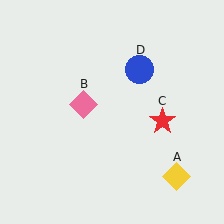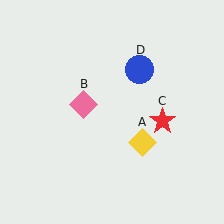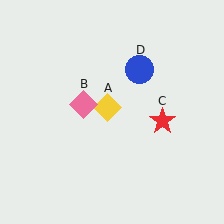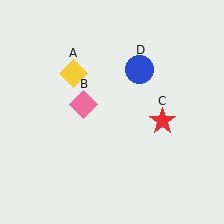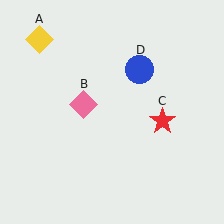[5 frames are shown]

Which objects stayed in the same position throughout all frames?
Pink diamond (object B) and red star (object C) and blue circle (object D) remained stationary.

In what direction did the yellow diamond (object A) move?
The yellow diamond (object A) moved up and to the left.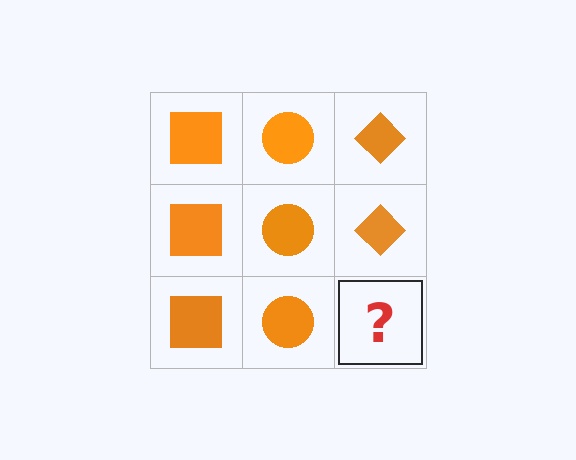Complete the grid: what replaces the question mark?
The question mark should be replaced with an orange diamond.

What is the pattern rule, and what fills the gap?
The rule is that each column has a consistent shape. The gap should be filled with an orange diamond.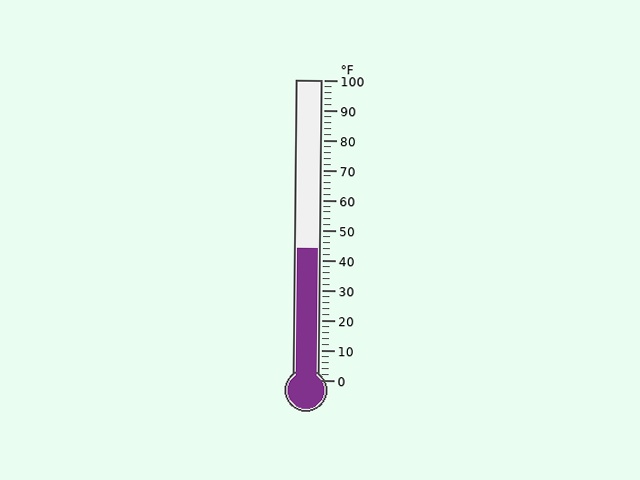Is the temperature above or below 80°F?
The temperature is below 80°F.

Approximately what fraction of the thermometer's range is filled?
The thermometer is filled to approximately 45% of its range.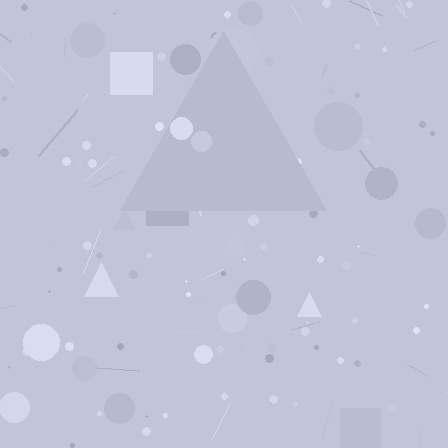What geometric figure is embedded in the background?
A triangle is embedded in the background.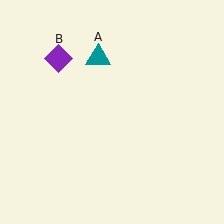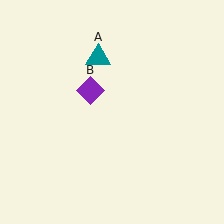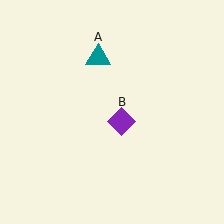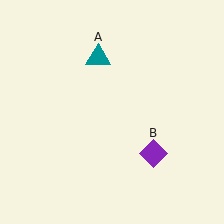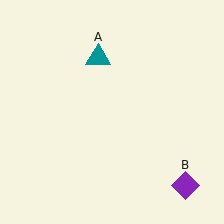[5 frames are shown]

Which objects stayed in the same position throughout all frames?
Teal triangle (object A) remained stationary.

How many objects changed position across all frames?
1 object changed position: purple diamond (object B).